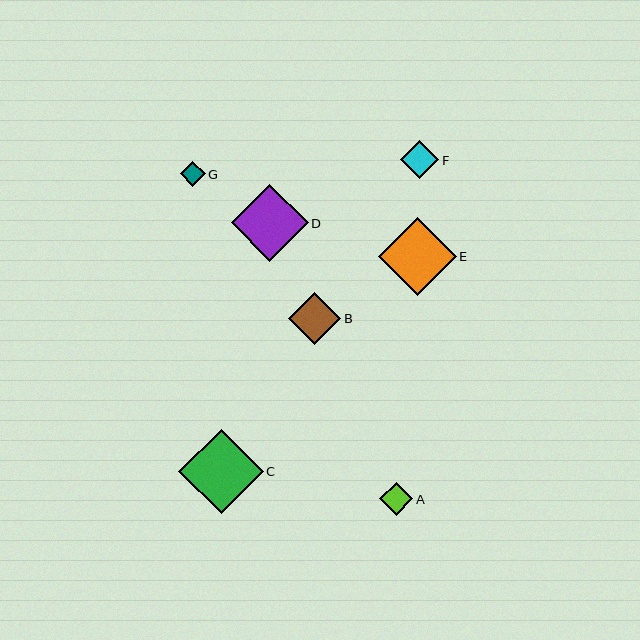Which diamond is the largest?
Diamond C is the largest with a size of approximately 84 pixels.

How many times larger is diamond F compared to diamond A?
Diamond F is approximately 1.1 times the size of diamond A.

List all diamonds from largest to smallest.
From largest to smallest: C, E, D, B, F, A, G.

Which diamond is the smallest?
Diamond G is the smallest with a size of approximately 25 pixels.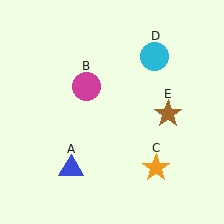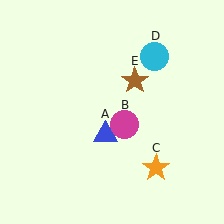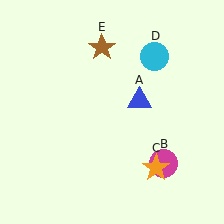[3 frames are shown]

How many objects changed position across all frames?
3 objects changed position: blue triangle (object A), magenta circle (object B), brown star (object E).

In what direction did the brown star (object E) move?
The brown star (object E) moved up and to the left.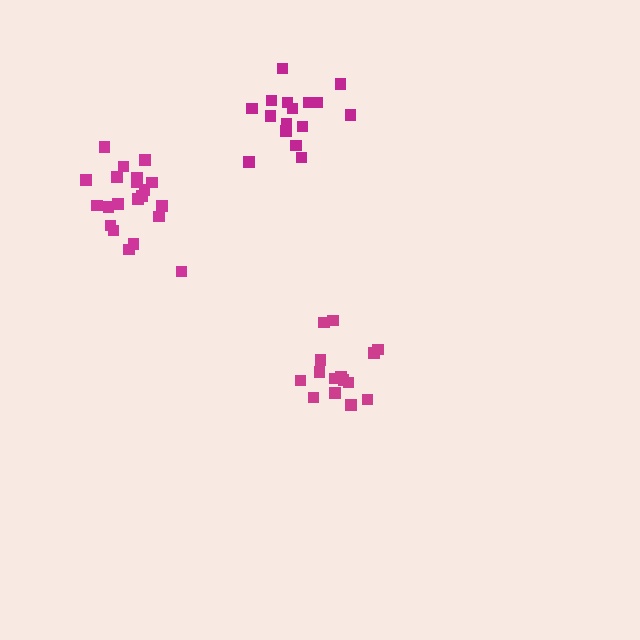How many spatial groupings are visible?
There are 3 spatial groupings.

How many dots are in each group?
Group 1: 21 dots, Group 2: 16 dots, Group 3: 15 dots (52 total).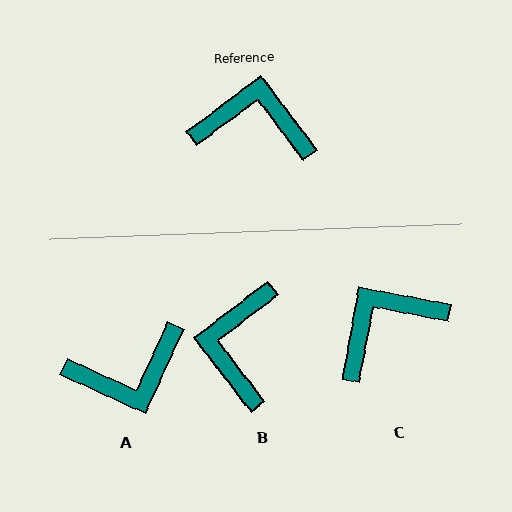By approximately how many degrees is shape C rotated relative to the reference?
Approximately 42 degrees counter-clockwise.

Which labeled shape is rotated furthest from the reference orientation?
A, about 152 degrees away.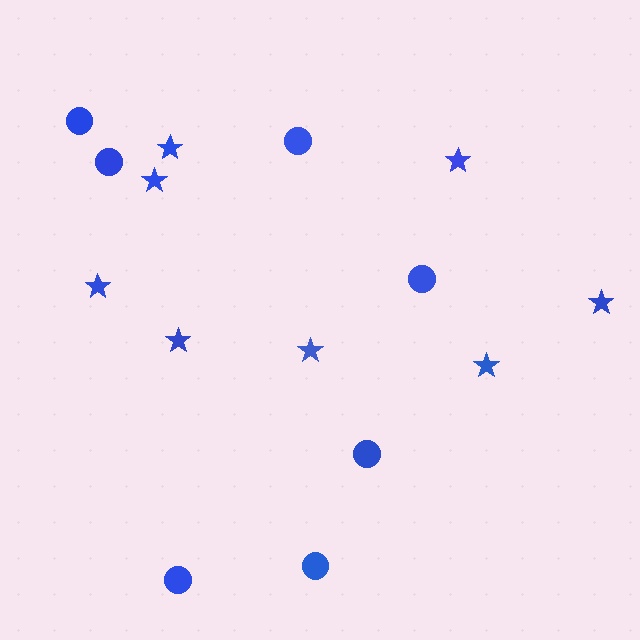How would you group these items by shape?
There are 2 groups: one group of circles (7) and one group of stars (8).